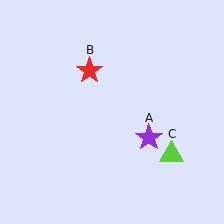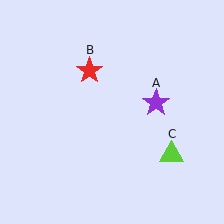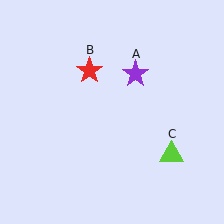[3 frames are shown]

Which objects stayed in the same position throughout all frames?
Red star (object B) and lime triangle (object C) remained stationary.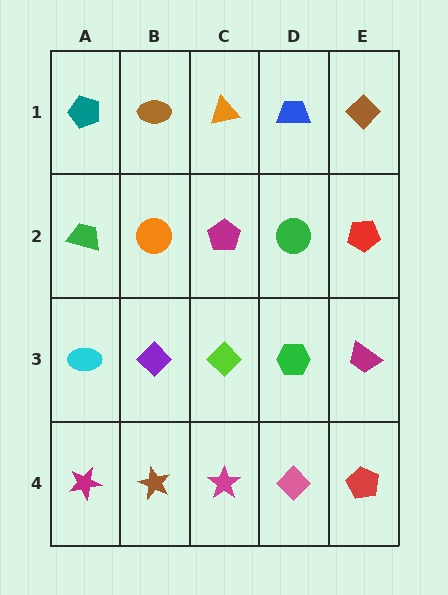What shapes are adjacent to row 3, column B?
An orange circle (row 2, column B), a brown star (row 4, column B), a cyan ellipse (row 3, column A), a lime diamond (row 3, column C).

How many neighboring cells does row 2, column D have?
4.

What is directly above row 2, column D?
A blue trapezoid.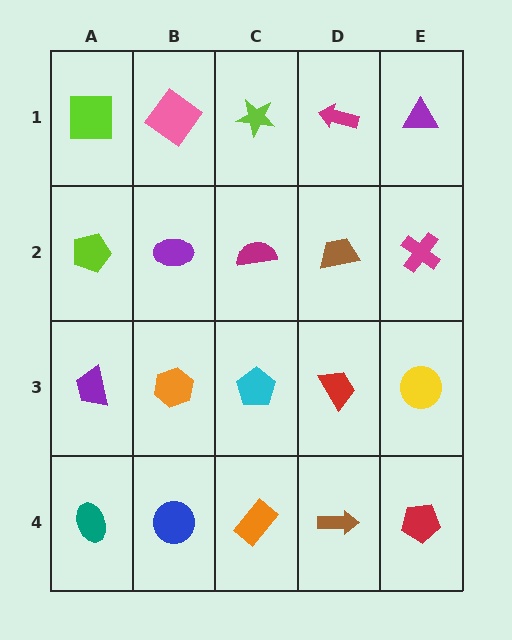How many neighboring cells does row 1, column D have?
3.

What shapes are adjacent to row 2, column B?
A pink diamond (row 1, column B), an orange hexagon (row 3, column B), a lime pentagon (row 2, column A), a magenta semicircle (row 2, column C).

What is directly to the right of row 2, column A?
A purple ellipse.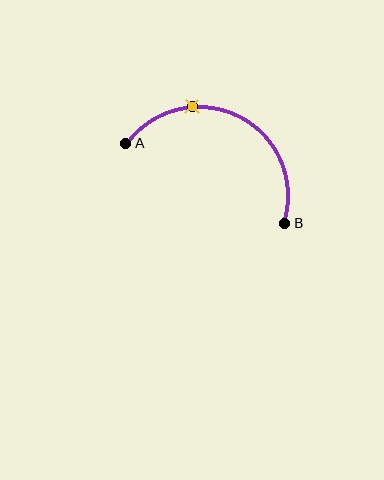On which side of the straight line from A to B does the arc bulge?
The arc bulges above the straight line connecting A and B.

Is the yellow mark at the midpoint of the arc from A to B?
No. The yellow mark lies on the arc but is closer to endpoint A. The arc midpoint would be at the point on the curve equidistant along the arc from both A and B.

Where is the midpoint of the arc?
The arc midpoint is the point on the curve farthest from the straight line joining A and B. It sits above that line.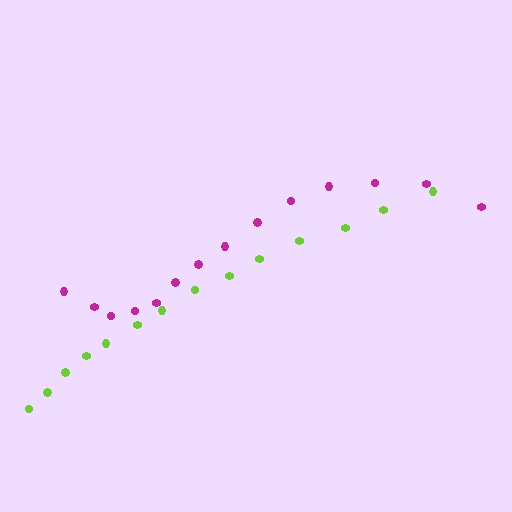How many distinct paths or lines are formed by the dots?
There are 2 distinct paths.